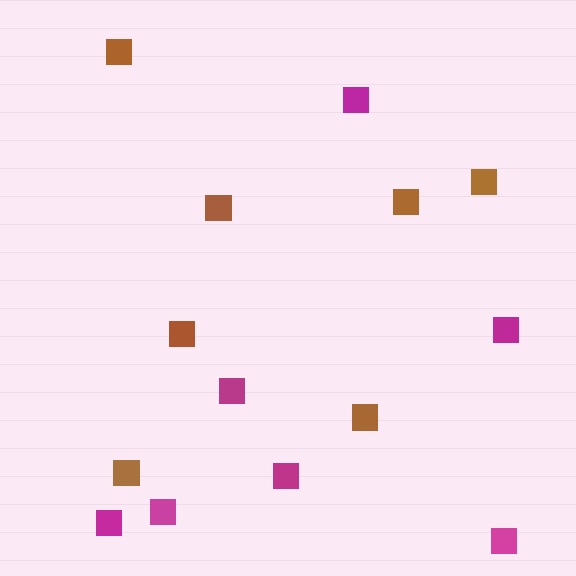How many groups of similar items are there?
There are 2 groups: one group of brown squares (7) and one group of magenta squares (7).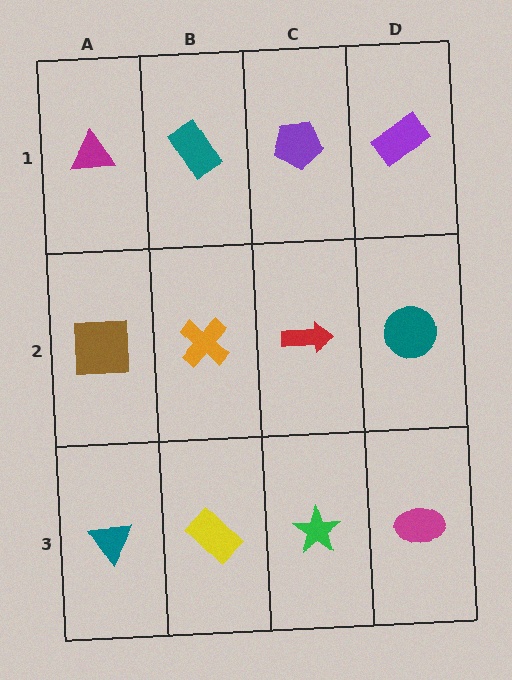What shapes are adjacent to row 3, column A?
A brown square (row 2, column A), a yellow rectangle (row 3, column B).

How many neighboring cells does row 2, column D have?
3.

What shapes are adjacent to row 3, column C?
A red arrow (row 2, column C), a yellow rectangle (row 3, column B), a magenta ellipse (row 3, column D).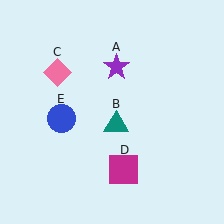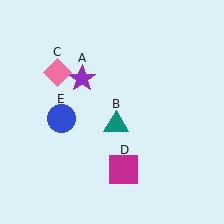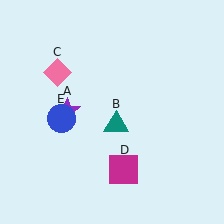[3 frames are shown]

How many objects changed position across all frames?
1 object changed position: purple star (object A).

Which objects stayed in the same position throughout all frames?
Teal triangle (object B) and pink diamond (object C) and magenta square (object D) and blue circle (object E) remained stationary.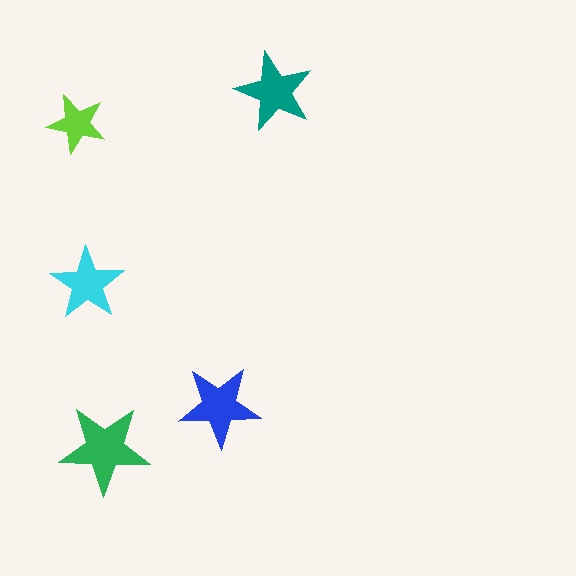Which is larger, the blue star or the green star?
The green one.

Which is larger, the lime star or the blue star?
The blue one.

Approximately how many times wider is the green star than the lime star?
About 1.5 times wider.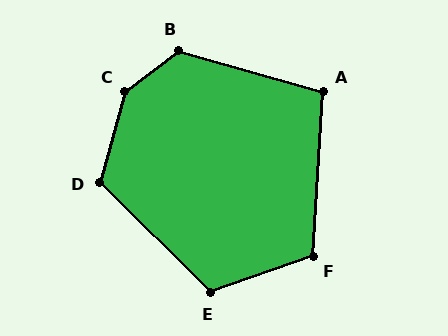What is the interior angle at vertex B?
Approximately 127 degrees (obtuse).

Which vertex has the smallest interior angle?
A, at approximately 102 degrees.